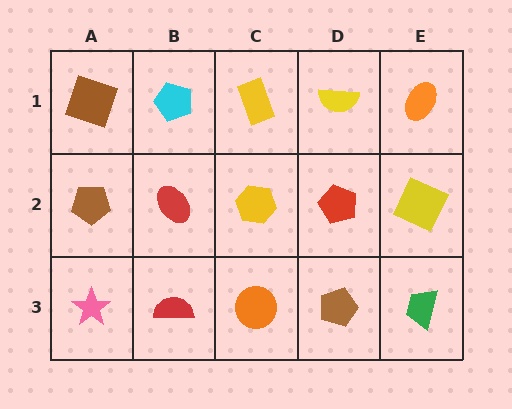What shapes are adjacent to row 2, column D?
A yellow semicircle (row 1, column D), a brown pentagon (row 3, column D), a yellow hexagon (row 2, column C), a yellow square (row 2, column E).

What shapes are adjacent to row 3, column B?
A red ellipse (row 2, column B), a pink star (row 3, column A), an orange circle (row 3, column C).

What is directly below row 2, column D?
A brown pentagon.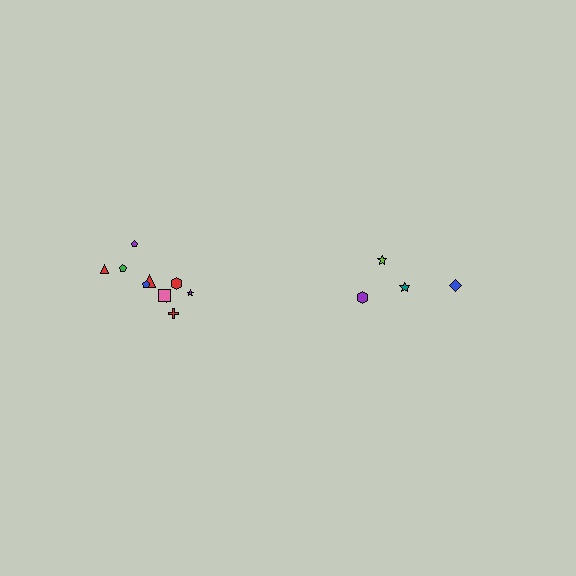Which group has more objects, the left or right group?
The left group.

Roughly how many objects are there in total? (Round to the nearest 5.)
Roughly 15 objects in total.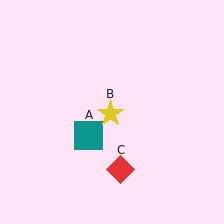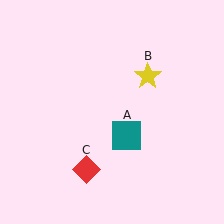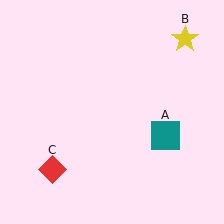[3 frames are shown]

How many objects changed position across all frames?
3 objects changed position: teal square (object A), yellow star (object B), red diamond (object C).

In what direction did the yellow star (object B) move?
The yellow star (object B) moved up and to the right.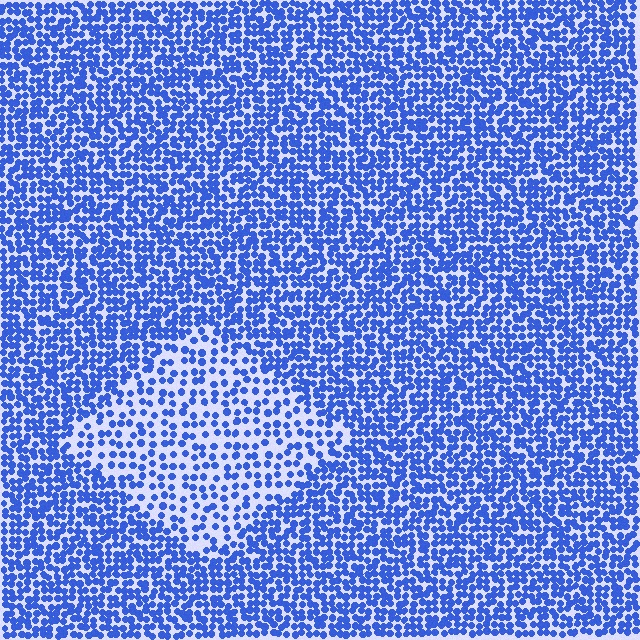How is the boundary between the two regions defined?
The boundary is defined by a change in element density (approximately 2.0x ratio). All elements are the same color, size, and shape.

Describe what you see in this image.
The image contains small blue elements arranged at two different densities. A diamond-shaped region is visible where the elements are less densely packed than the surrounding area.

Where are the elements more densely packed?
The elements are more densely packed outside the diamond boundary.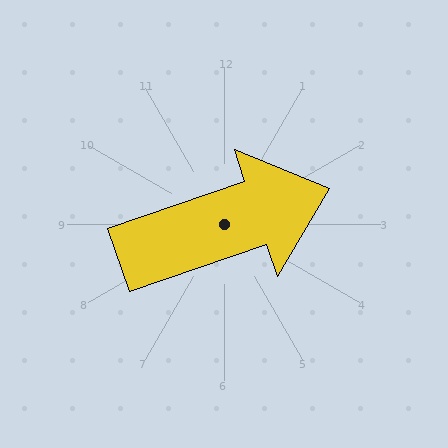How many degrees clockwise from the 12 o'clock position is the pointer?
Approximately 71 degrees.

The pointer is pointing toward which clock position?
Roughly 2 o'clock.